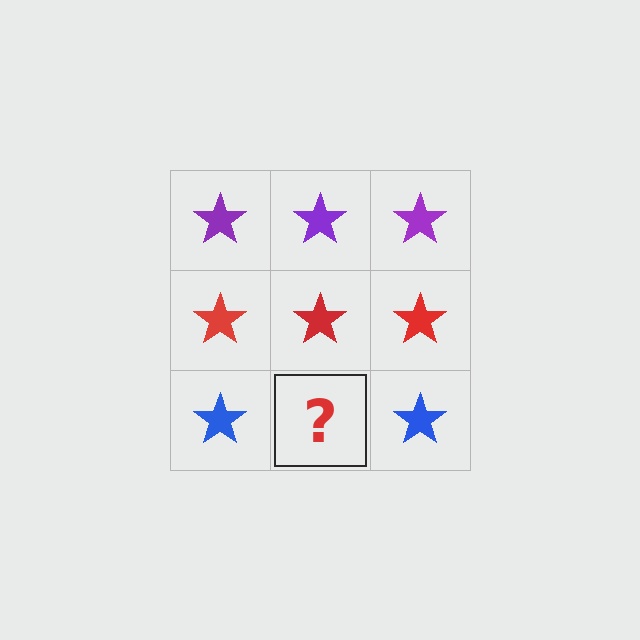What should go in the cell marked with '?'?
The missing cell should contain a blue star.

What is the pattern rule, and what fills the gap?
The rule is that each row has a consistent color. The gap should be filled with a blue star.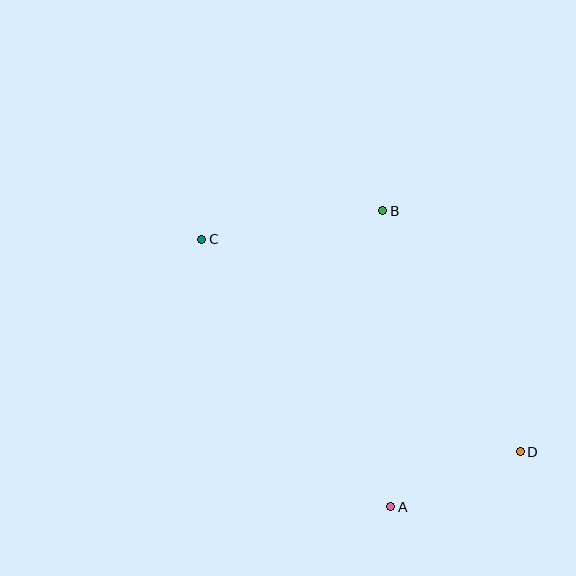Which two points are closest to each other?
Points A and D are closest to each other.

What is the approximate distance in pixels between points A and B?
The distance between A and B is approximately 296 pixels.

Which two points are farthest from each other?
Points C and D are farthest from each other.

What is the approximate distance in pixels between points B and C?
The distance between B and C is approximately 183 pixels.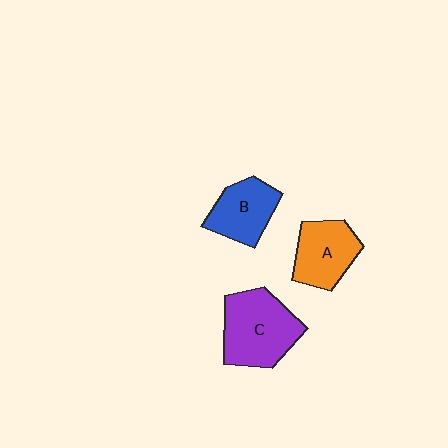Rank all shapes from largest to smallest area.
From largest to smallest: C (purple), A (orange), B (blue).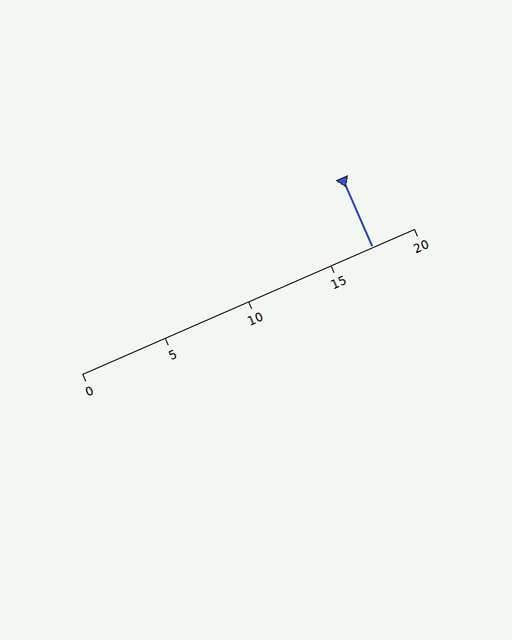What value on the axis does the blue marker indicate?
The marker indicates approximately 17.5.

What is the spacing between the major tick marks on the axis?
The major ticks are spaced 5 apart.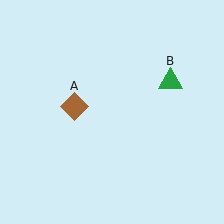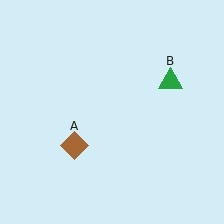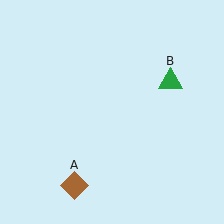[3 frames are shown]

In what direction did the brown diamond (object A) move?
The brown diamond (object A) moved down.